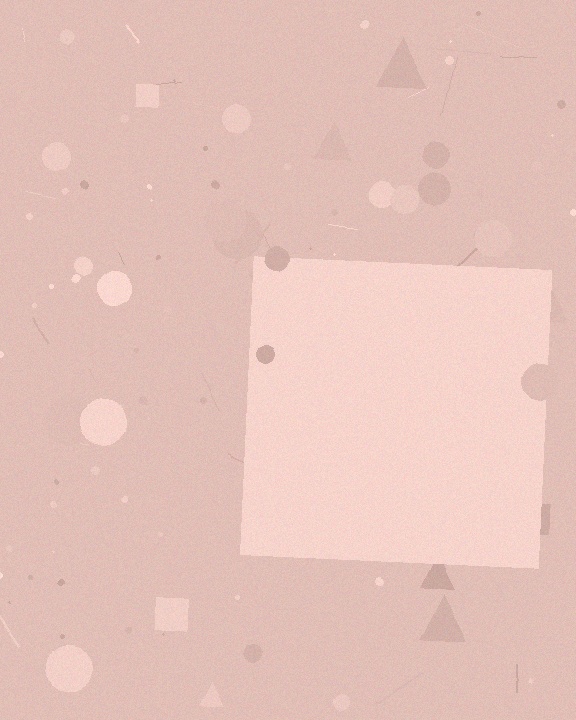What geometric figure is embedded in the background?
A square is embedded in the background.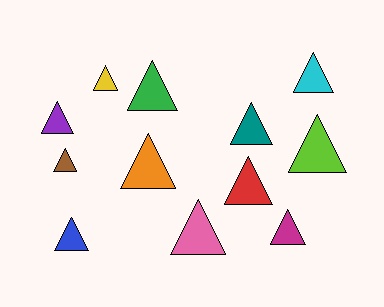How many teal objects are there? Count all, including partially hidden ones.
There is 1 teal object.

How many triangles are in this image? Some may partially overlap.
There are 12 triangles.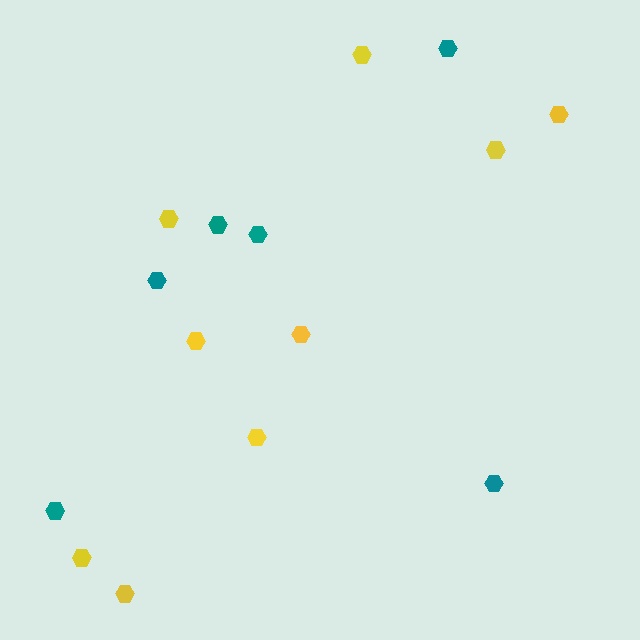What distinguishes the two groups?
There are 2 groups: one group of yellow hexagons (9) and one group of teal hexagons (6).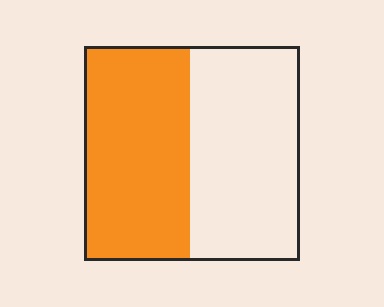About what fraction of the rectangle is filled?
About one half (1/2).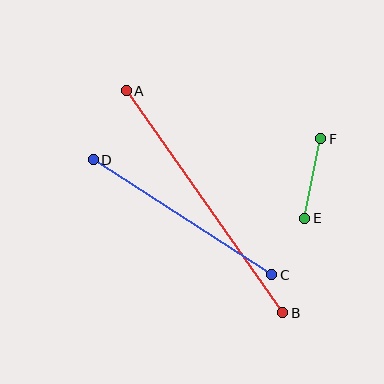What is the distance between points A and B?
The distance is approximately 272 pixels.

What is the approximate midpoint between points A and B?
The midpoint is at approximately (204, 202) pixels.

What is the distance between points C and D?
The distance is approximately 212 pixels.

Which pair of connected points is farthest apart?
Points A and B are farthest apart.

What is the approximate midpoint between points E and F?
The midpoint is at approximately (313, 178) pixels.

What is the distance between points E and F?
The distance is approximately 81 pixels.